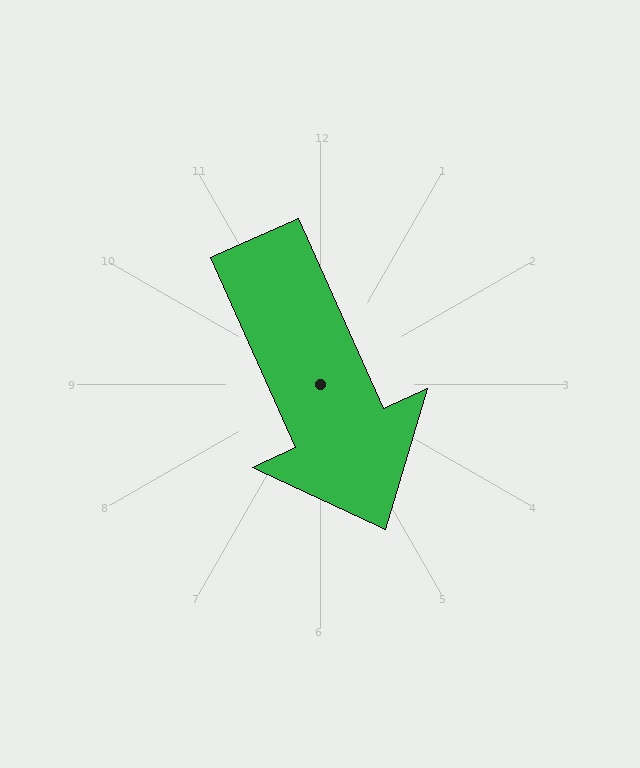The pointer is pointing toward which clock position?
Roughly 5 o'clock.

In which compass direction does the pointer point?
Southeast.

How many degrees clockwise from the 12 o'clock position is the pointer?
Approximately 156 degrees.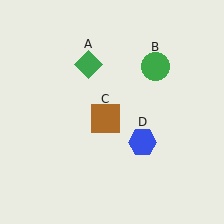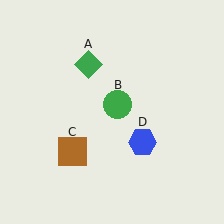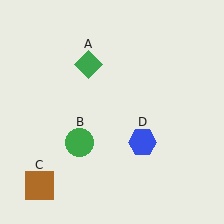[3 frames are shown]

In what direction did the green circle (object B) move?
The green circle (object B) moved down and to the left.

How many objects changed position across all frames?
2 objects changed position: green circle (object B), brown square (object C).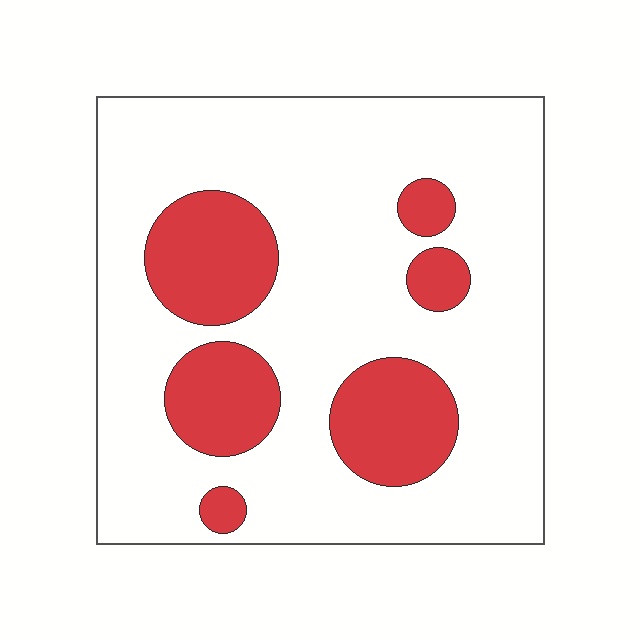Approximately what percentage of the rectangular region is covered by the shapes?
Approximately 25%.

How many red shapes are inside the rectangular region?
6.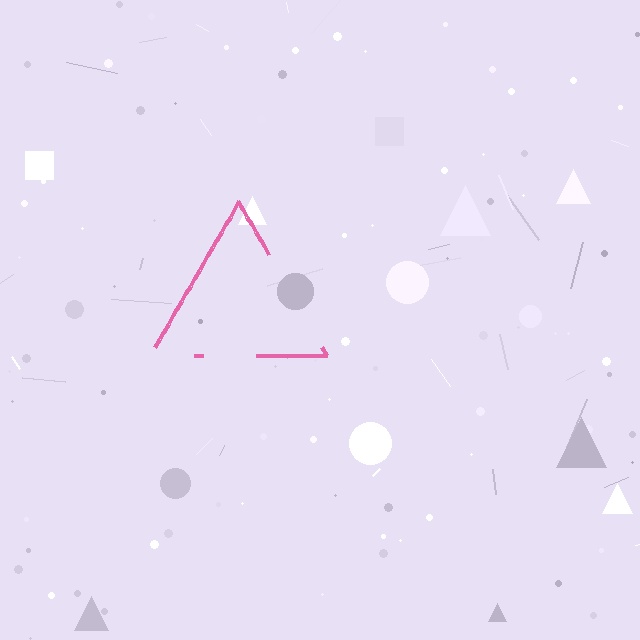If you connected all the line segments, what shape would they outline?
They would outline a triangle.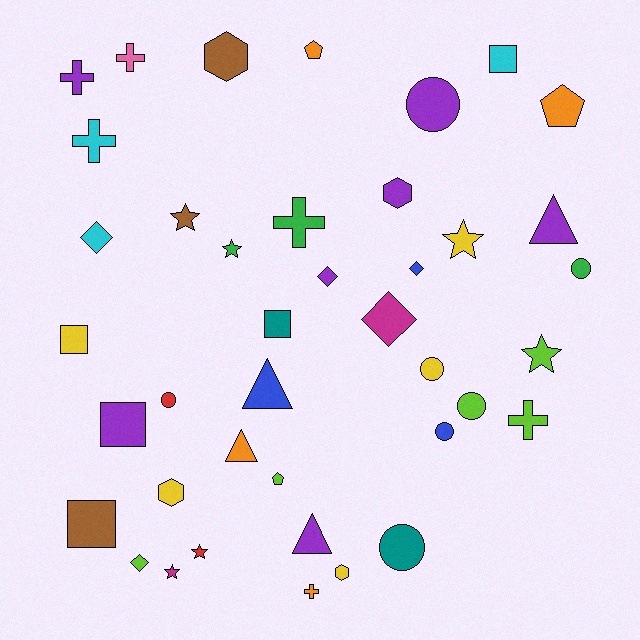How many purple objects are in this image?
There are 7 purple objects.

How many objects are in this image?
There are 40 objects.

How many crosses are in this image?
There are 6 crosses.